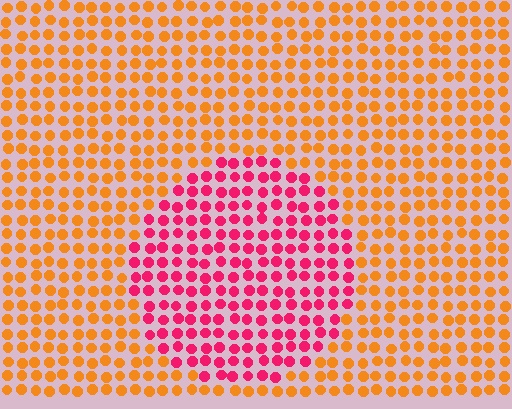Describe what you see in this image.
The image is filled with small orange elements in a uniform arrangement. A circle-shaped region is visible where the elements are tinted to a slightly different hue, forming a subtle color boundary.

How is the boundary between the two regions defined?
The boundary is defined purely by a slight shift in hue (about 54 degrees). Spacing, size, and orientation are identical on both sides.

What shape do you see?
I see a circle.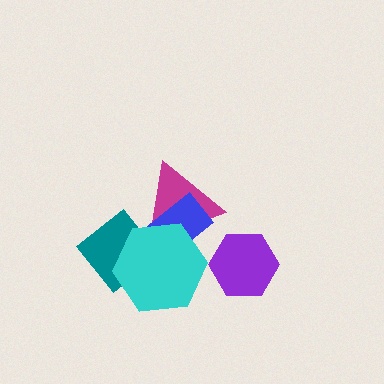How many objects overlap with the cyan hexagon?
3 objects overlap with the cyan hexagon.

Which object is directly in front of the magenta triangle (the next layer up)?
The blue rectangle is directly in front of the magenta triangle.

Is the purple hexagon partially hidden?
No, no other shape covers it.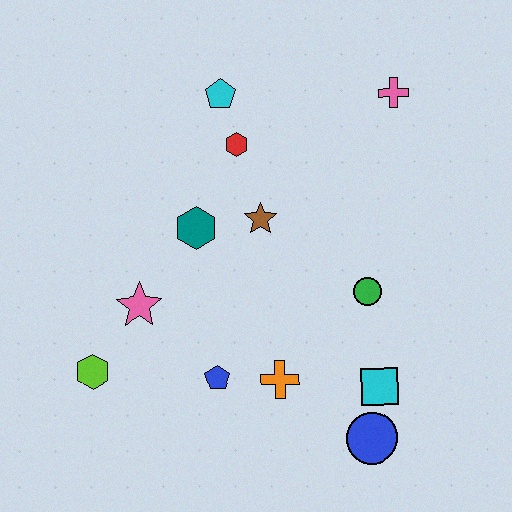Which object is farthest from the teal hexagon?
The blue circle is farthest from the teal hexagon.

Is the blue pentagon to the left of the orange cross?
Yes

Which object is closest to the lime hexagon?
The pink star is closest to the lime hexagon.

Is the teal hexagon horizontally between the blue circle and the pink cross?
No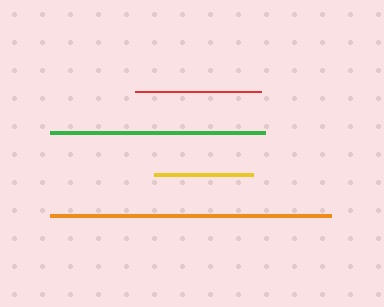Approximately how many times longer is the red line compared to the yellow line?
The red line is approximately 1.3 times the length of the yellow line.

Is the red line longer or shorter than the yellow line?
The red line is longer than the yellow line.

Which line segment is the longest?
The orange line is the longest at approximately 281 pixels.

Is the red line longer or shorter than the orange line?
The orange line is longer than the red line.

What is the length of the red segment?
The red segment is approximately 126 pixels long.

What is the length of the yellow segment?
The yellow segment is approximately 99 pixels long.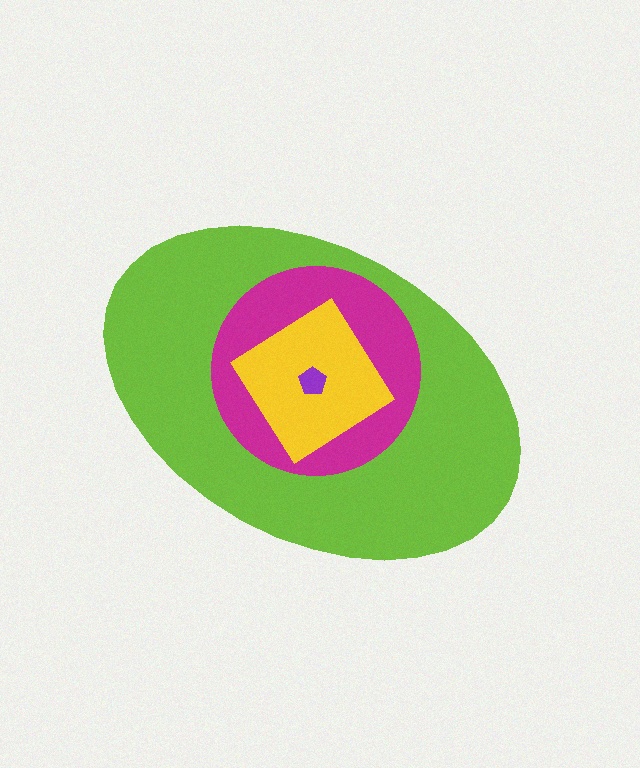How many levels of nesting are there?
4.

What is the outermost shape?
The lime ellipse.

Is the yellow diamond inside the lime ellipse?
Yes.